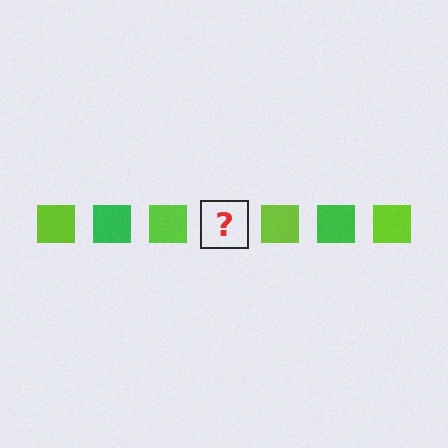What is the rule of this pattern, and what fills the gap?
The rule is that the pattern cycles through lime, green squares. The gap should be filled with a green square.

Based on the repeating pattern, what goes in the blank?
The blank should be a green square.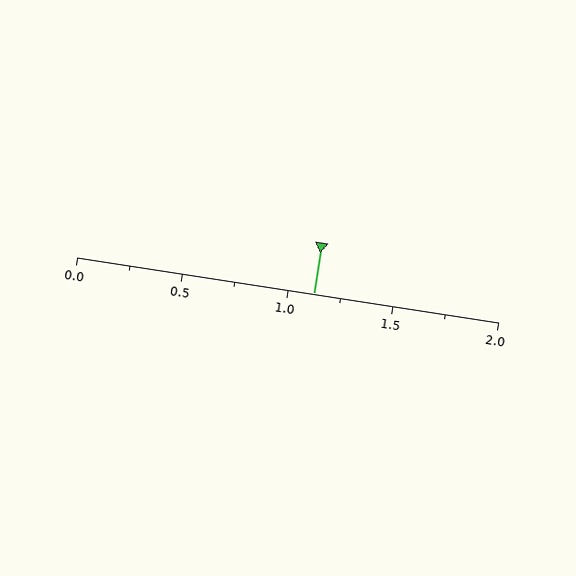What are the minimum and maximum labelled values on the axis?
The axis runs from 0.0 to 2.0.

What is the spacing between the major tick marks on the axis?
The major ticks are spaced 0.5 apart.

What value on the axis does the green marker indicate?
The marker indicates approximately 1.12.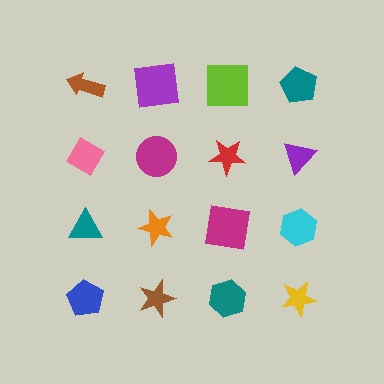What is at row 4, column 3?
A teal hexagon.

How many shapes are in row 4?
4 shapes.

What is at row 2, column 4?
A purple triangle.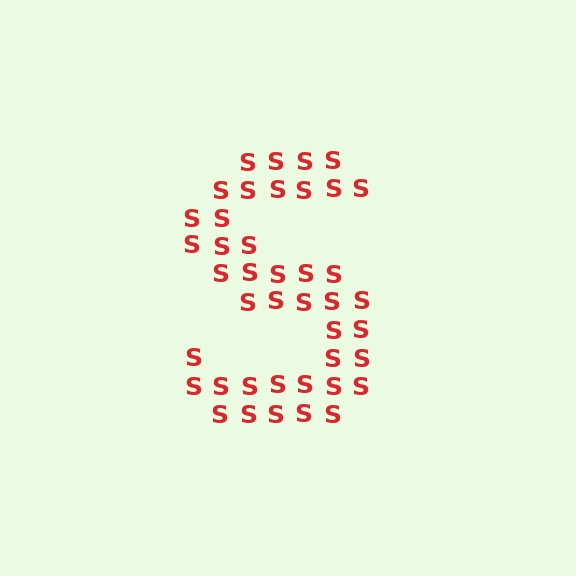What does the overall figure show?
The overall figure shows the letter S.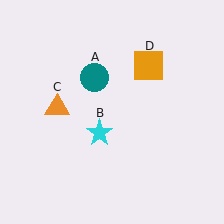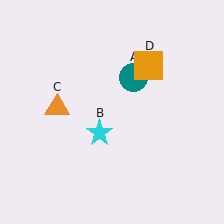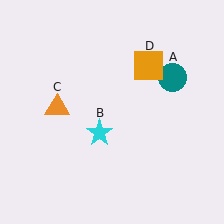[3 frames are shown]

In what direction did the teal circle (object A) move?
The teal circle (object A) moved right.